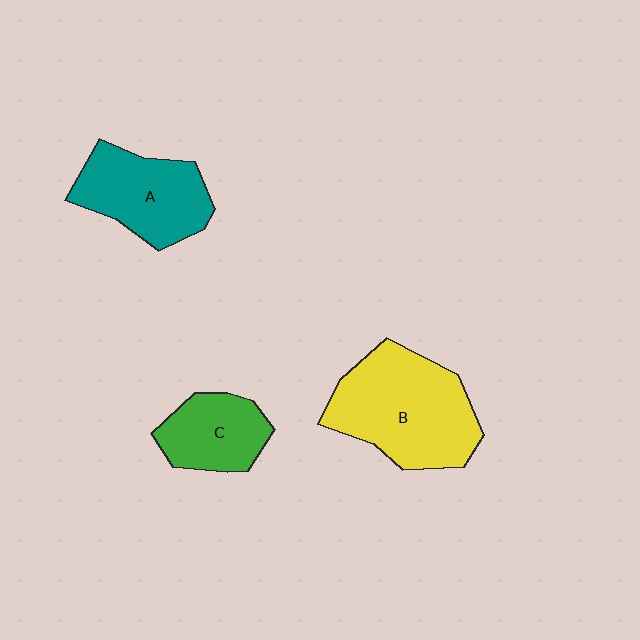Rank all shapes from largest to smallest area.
From largest to smallest: B (yellow), A (teal), C (green).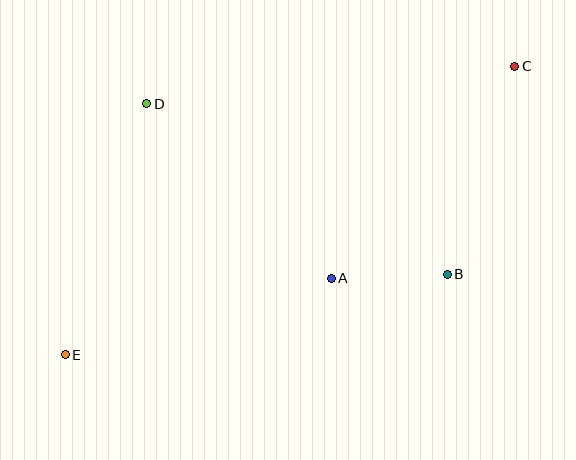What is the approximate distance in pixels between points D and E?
The distance between D and E is approximately 264 pixels.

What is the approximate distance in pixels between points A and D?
The distance between A and D is approximately 254 pixels.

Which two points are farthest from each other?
Points C and E are farthest from each other.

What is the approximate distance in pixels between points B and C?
The distance between B and C is approximately 219 pixels.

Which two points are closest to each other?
Points A and B are closest to each other.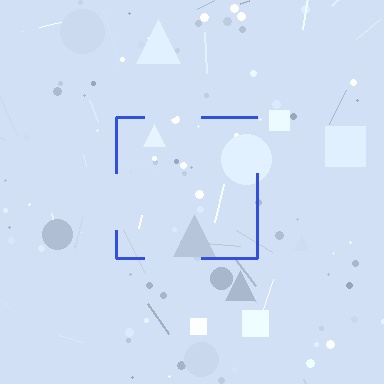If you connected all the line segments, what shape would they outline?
They would outline a square.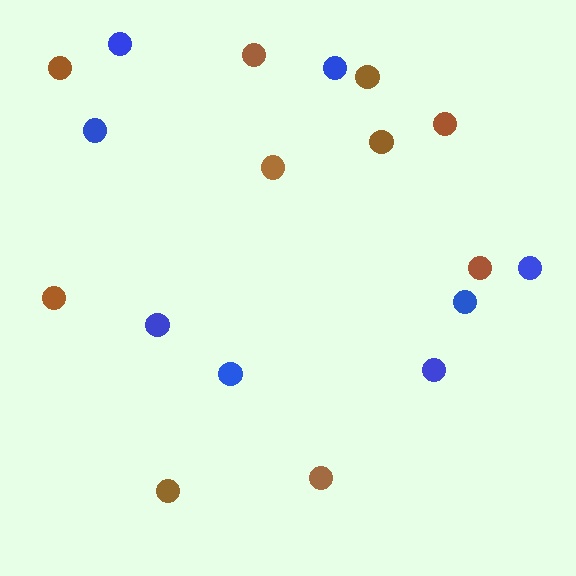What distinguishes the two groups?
There are 2 groups: one group of blue circles (8) and one group of brown circles (10).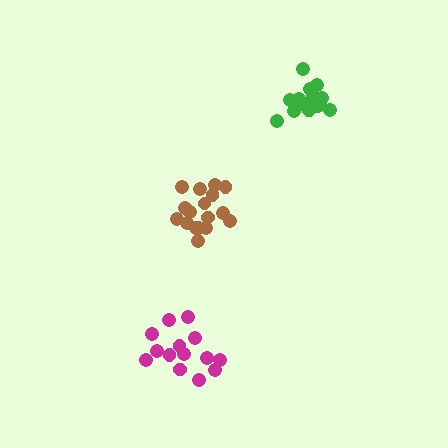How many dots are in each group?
Group 1: 17 dots, Group 2: 14 dots, Group 3: 18 dots (49 total).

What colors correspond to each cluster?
The clusters are colored: brown, magenta, green.